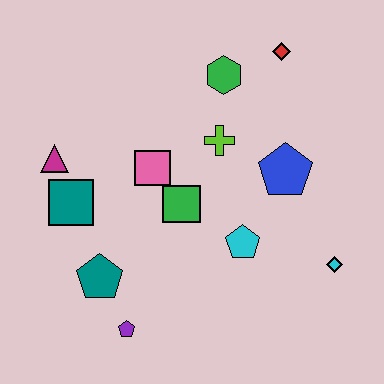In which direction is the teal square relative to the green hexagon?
The teal square is to the left of the green hexagon.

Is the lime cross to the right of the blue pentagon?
No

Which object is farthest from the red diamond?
The purple pentagon is farthest from the red diamond.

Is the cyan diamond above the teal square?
No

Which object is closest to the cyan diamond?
The cyan pentagon is closest to the cyan diamond.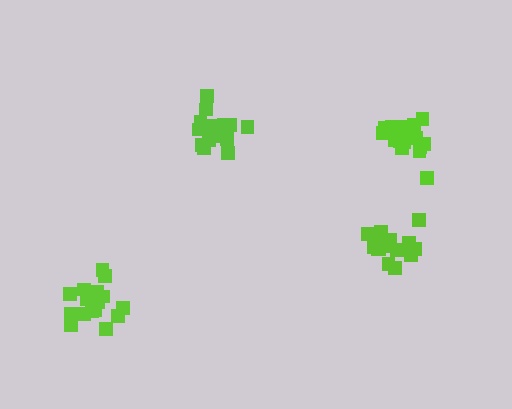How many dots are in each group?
Group 1: 17 dots, Group 2: 16 dots, Group 3: 16 dots, Group 4: 18 dots (67 total).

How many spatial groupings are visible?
There are 4 spatial groupings.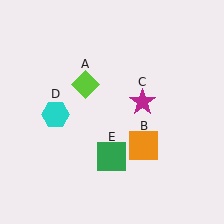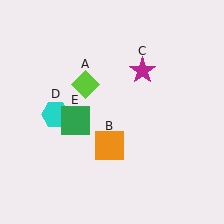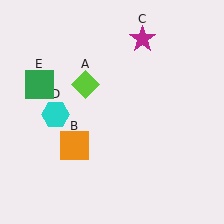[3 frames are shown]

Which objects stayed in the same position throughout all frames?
Lime diamond (object A) and cyan hexagon (object D) remained stationary.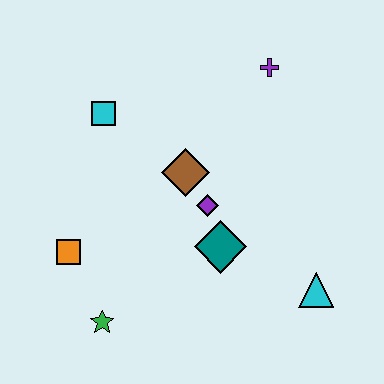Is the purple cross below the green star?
No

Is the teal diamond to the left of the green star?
No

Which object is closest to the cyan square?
The brown diamond is closest to the cyan square.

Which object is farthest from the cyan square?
The cyan triangle is farthest from the cyan square.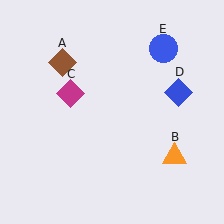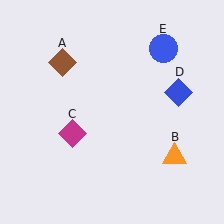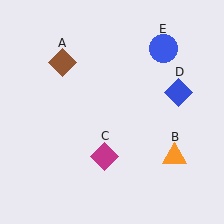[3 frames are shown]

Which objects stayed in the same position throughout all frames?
Brown diamond (object A) and orange triangle (object B) and blue diamond (object D) and blue circle (object E) remained stationary.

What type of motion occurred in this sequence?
The magenta diamond (object C) rotated counterclockwise around the center of the scene.